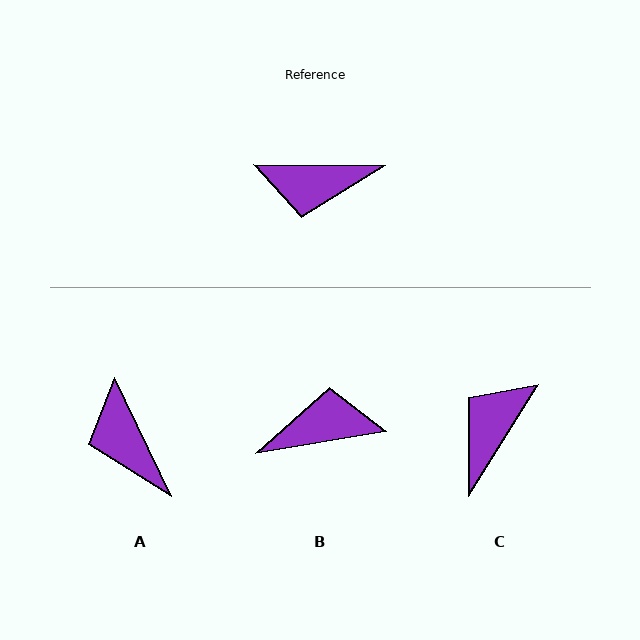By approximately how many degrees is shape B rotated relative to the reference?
Approximately 170 degrees clockwise.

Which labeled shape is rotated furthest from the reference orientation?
B, about 170 degrees away.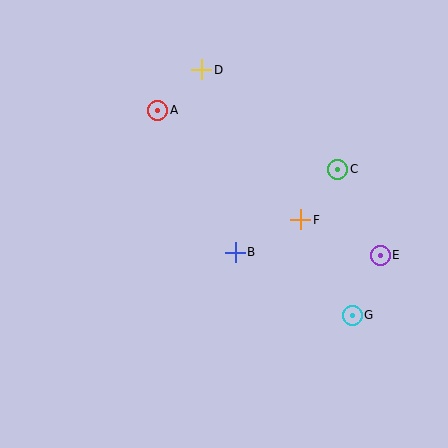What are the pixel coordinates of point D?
Point D is at (202, 70).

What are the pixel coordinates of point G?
Point G is at (352, 315).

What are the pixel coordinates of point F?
Point F is at (301, 220).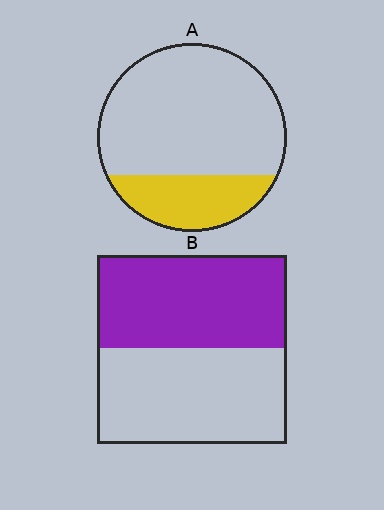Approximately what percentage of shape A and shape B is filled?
A is approximately 25% and B is approximately 50%.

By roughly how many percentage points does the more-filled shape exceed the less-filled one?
By roughly 25 percentage points (B over A).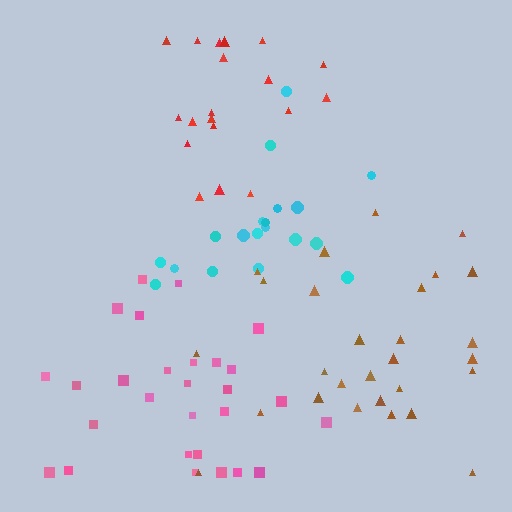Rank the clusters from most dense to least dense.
cyan, pink, red, brown.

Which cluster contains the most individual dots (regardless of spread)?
Pink (28).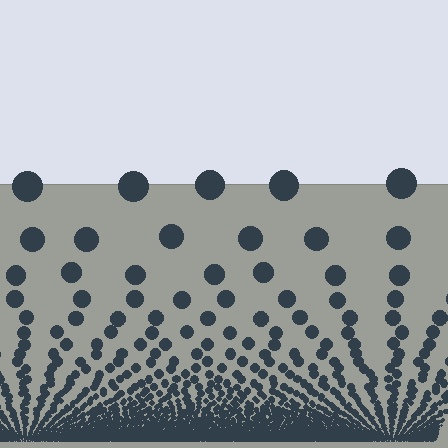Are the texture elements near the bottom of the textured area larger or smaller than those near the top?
Smaller. The gradient is inverted — elements near the bottom are smaller and denser.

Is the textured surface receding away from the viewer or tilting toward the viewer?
The surface appears to tilt toward the viewer. Texture elements get larger and sparser toward the top.